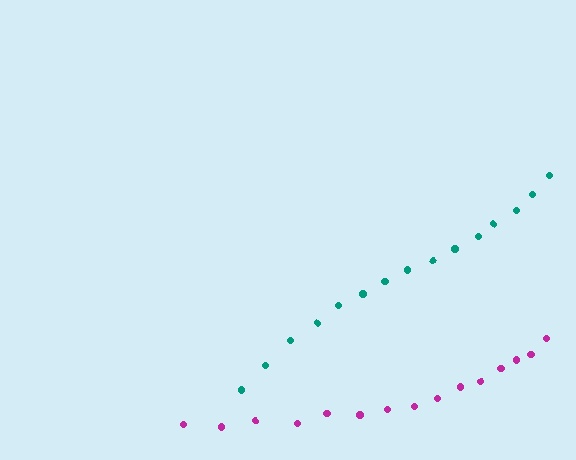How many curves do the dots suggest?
There are 2 distinct paths.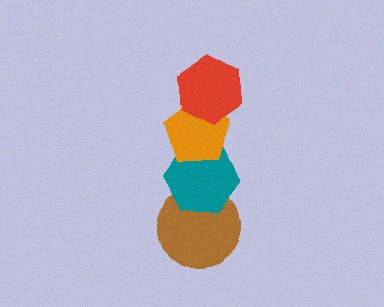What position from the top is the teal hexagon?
The teal hexagon is 3rd from the top.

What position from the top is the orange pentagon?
The orange pentagon is 2nd from the top.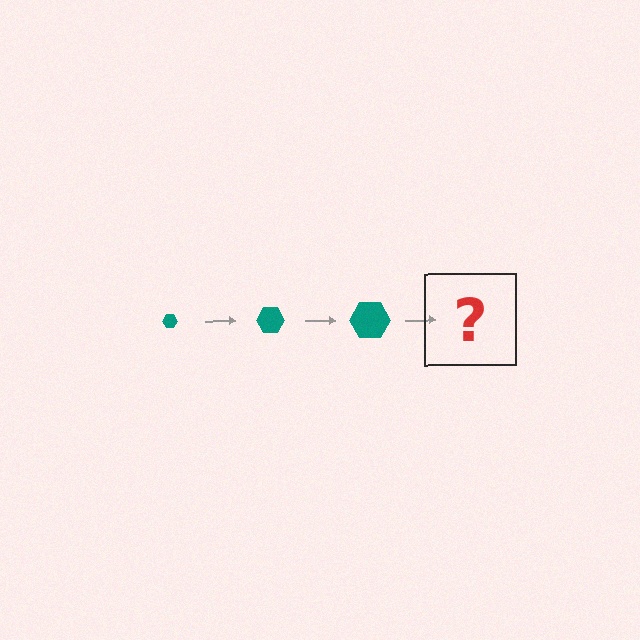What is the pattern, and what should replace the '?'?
The pattern is that the hexagon gets progressively larger each step. The '?' should be a teal hexagon, larger than the previous one.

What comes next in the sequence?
The next element should be a teal hexagon, larger than the previous one.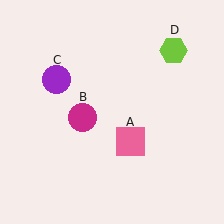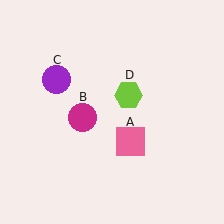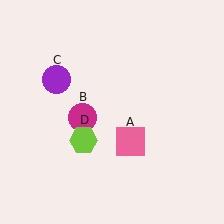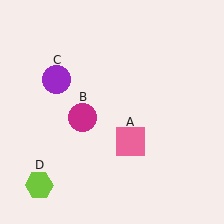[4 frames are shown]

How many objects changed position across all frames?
1 object changed position: lime hexagon (object D).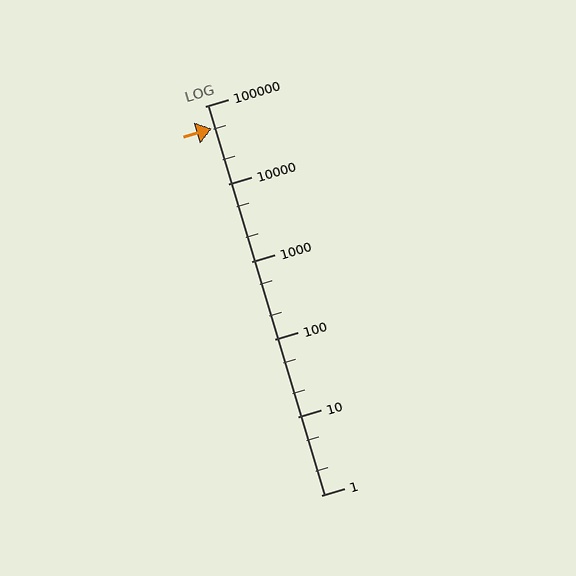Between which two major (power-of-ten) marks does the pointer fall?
The pointer is between 10000 and 100000.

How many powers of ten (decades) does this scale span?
The scale spans 5 decades, from 1 to 100000.